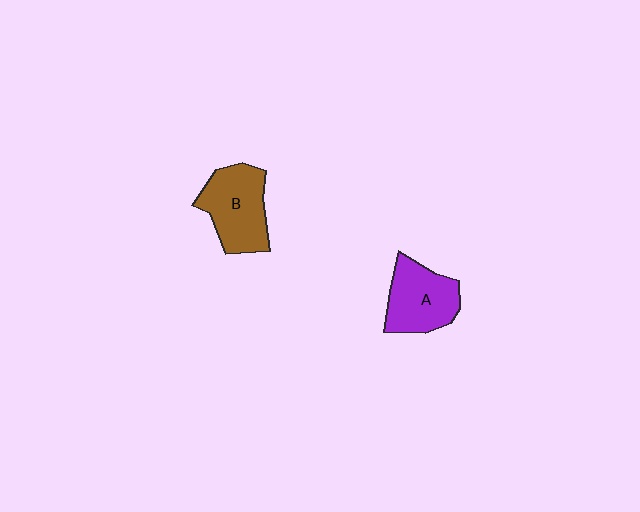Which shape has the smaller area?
Shape A (purple).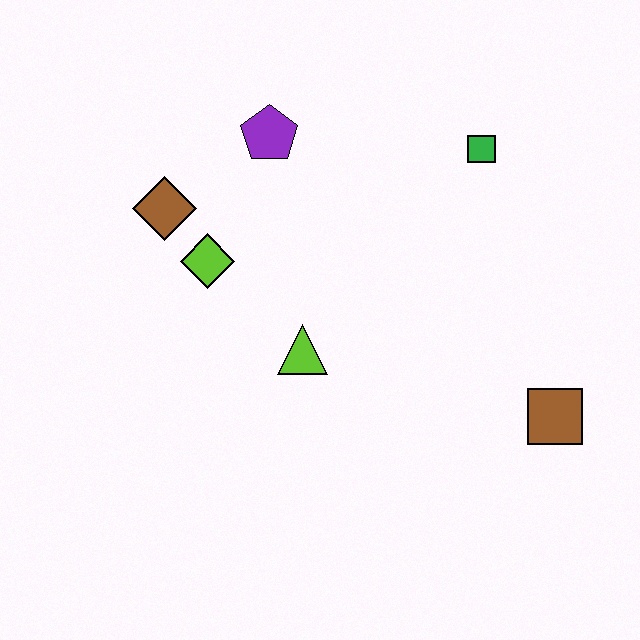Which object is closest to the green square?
The purple pentagon is closest to the green square.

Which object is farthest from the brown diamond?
The brown square is farthest from the brown diamond.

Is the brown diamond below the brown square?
No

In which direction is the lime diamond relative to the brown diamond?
The lime diamond is below the brown diamond.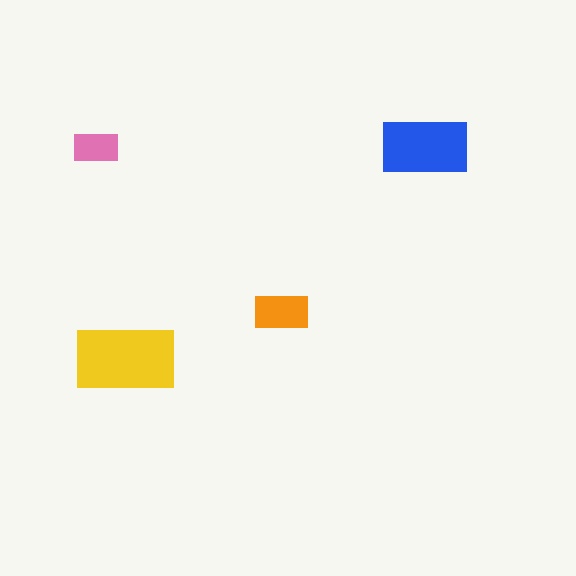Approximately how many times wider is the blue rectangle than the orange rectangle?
About 1.5 times wider.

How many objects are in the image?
There are 4 objects in the image.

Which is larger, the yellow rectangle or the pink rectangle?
The yellow one.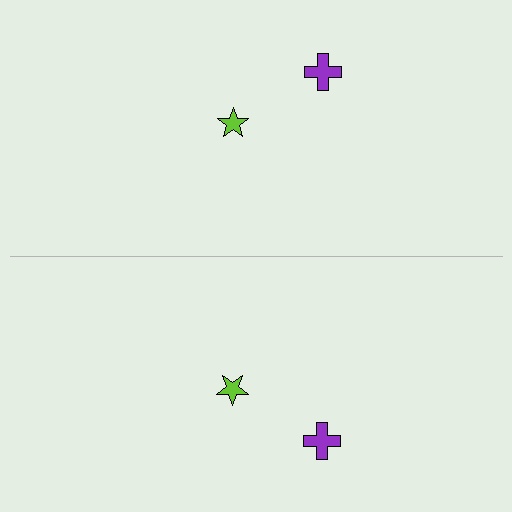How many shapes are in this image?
There are 4 shapes in this image.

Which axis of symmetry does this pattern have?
The pattern has a horizontal axis of symmetry running through the center of the image.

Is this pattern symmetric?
Yes, this pattern has bilateral (reflection) symmetry.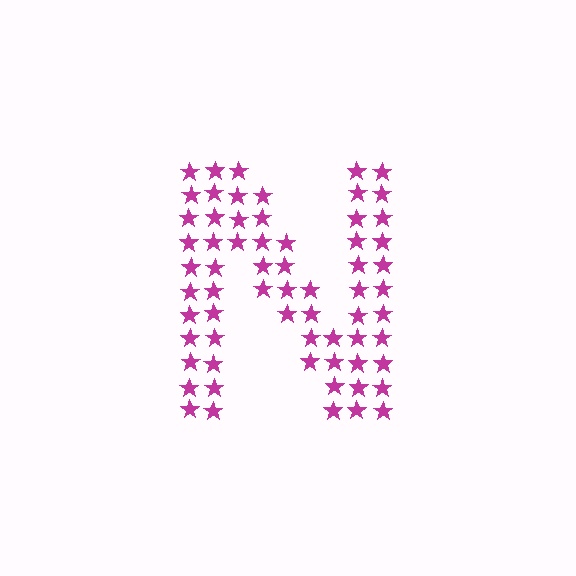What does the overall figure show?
The overall figure shows the letter N.